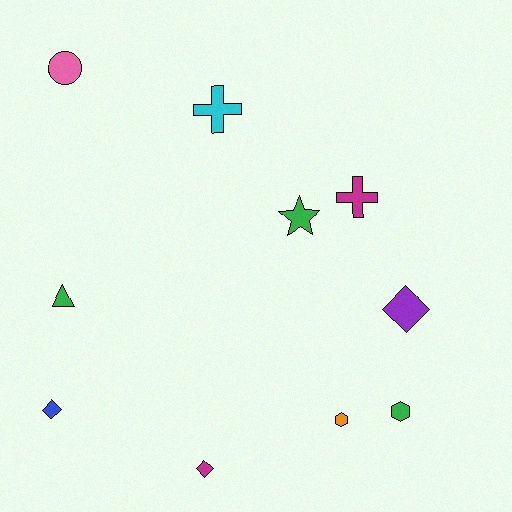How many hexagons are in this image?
There are 2 hexagons.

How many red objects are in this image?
There are no red objects.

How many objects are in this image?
There are 10 objects.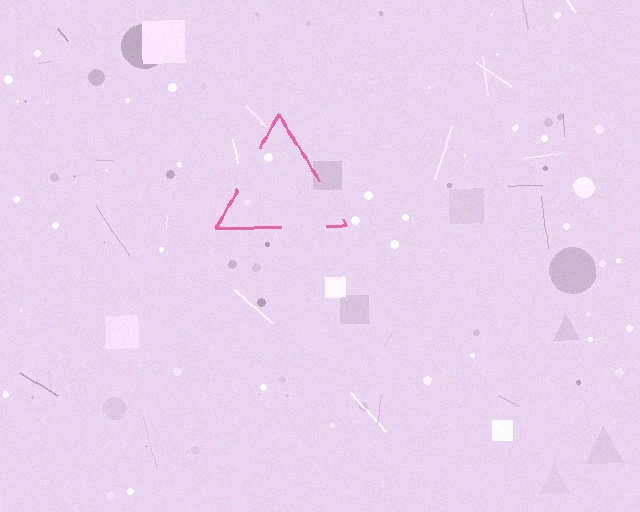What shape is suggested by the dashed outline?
The dashed outline suggests a triangle.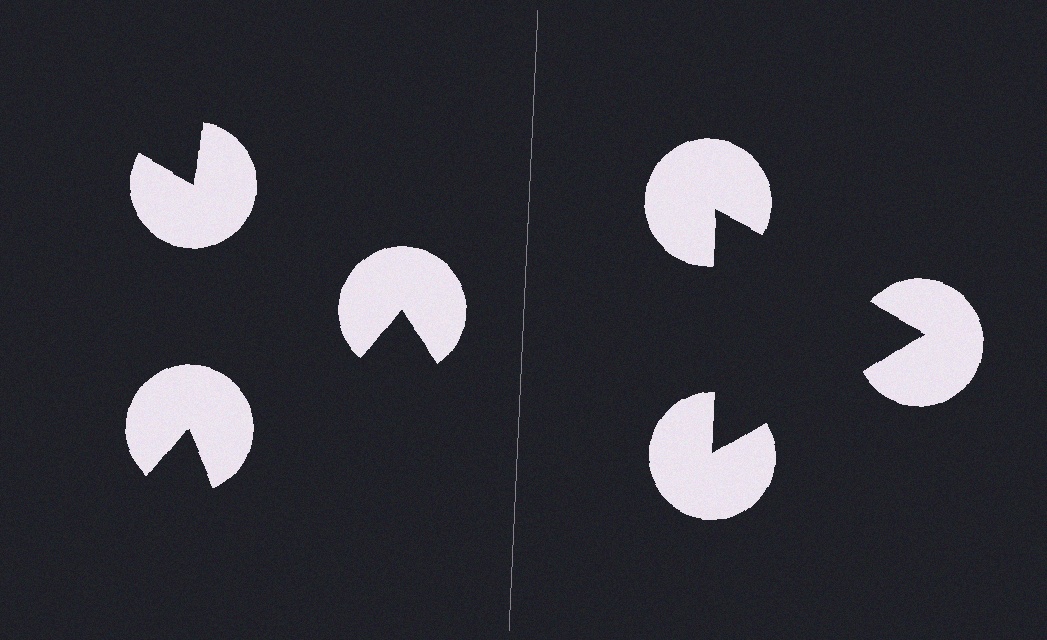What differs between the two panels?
The pac-man discs are positioned identically on both sides; only the wedge orientations differ. On the right they align to a triangle; on the left they are misaligned.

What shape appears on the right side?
An illusory triangle.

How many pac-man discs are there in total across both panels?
6 — 3 on each side.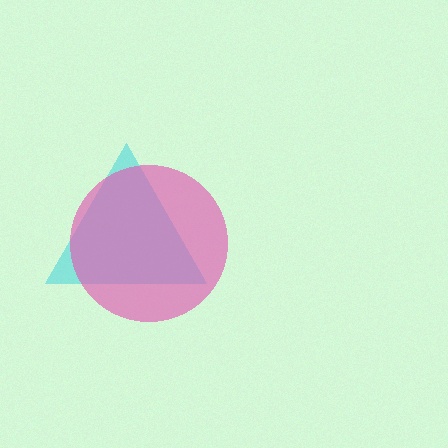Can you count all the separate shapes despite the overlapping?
Yes, there are 2 separate shapes.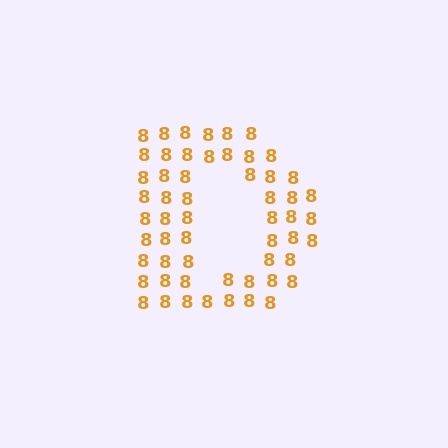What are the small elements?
The small elements are digit 8's.